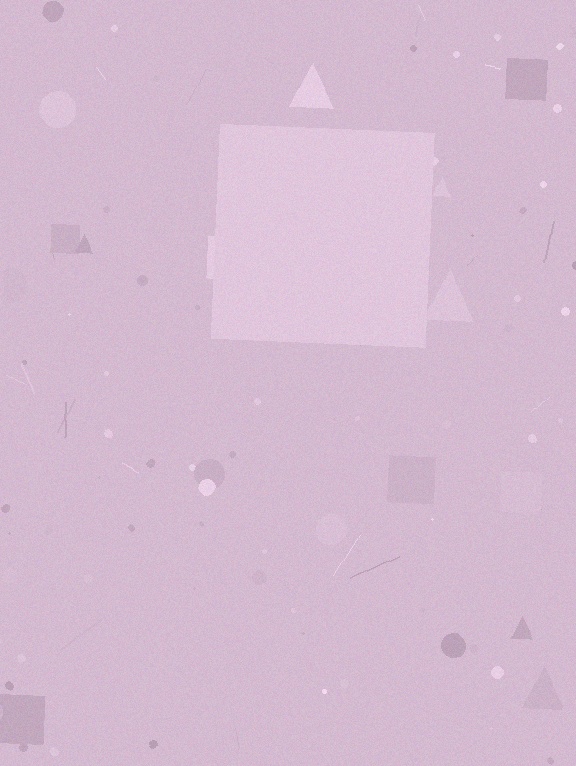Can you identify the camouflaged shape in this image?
The camouflaged shape is a square.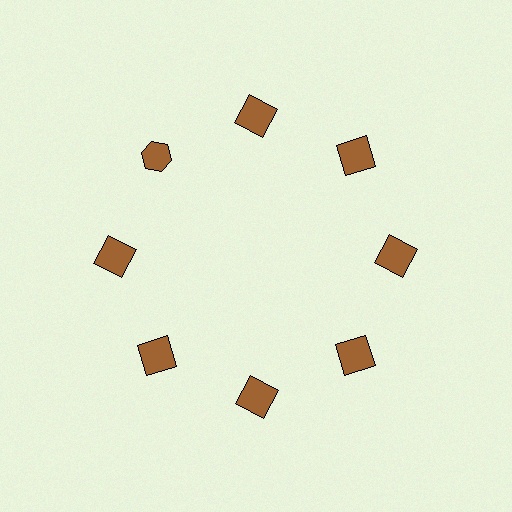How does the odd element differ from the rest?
It has a different shape: hexagon instead of square.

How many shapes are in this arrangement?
There are 8 shapes arranged in a ring pattern.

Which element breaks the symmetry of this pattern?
The brown hexagon at roughly the 10 o'clock position breaks the symmetry. All other shapes are brown squares.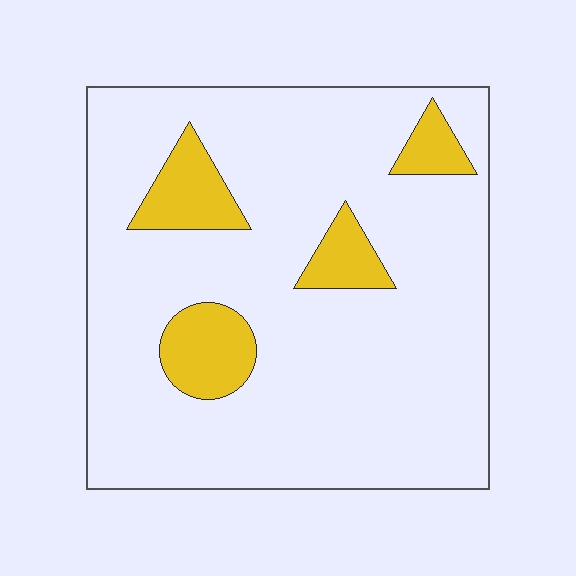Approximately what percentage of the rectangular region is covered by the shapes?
Approximately 15%.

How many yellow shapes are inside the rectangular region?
4.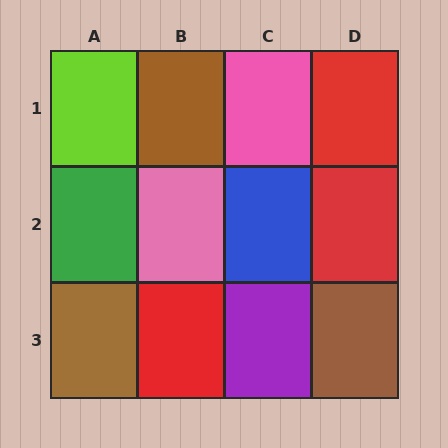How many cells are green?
1 cell is green.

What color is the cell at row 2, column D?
Red.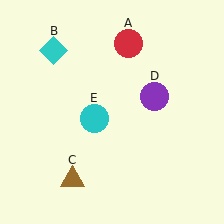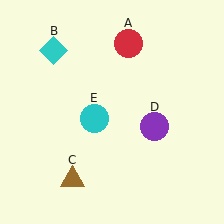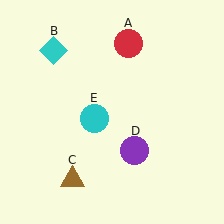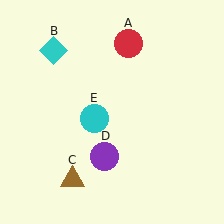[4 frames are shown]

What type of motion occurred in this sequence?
The purple circle (object D) rotated clockwise around the center of the scene.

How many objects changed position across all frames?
1 object changed position: purple circle (object D).